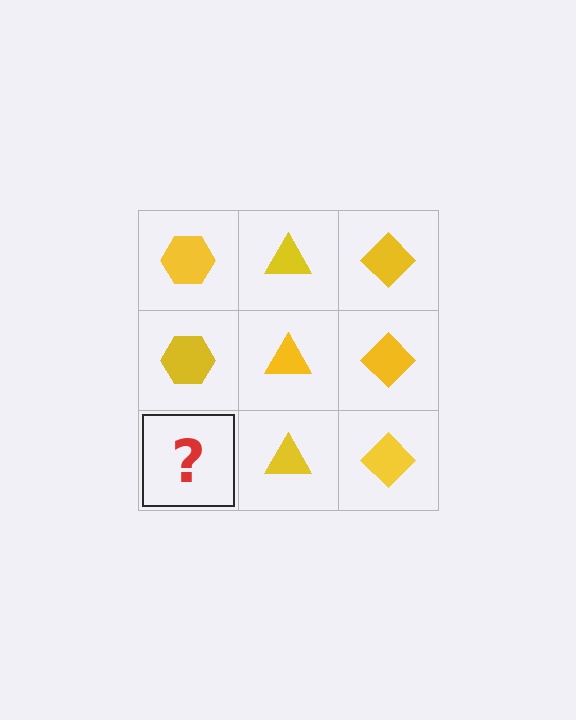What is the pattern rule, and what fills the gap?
The rule is that each column has a consistent shape. The gap should be filled with a yellow hexagon.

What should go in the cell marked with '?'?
The missing cell should contain a yellow hexagon.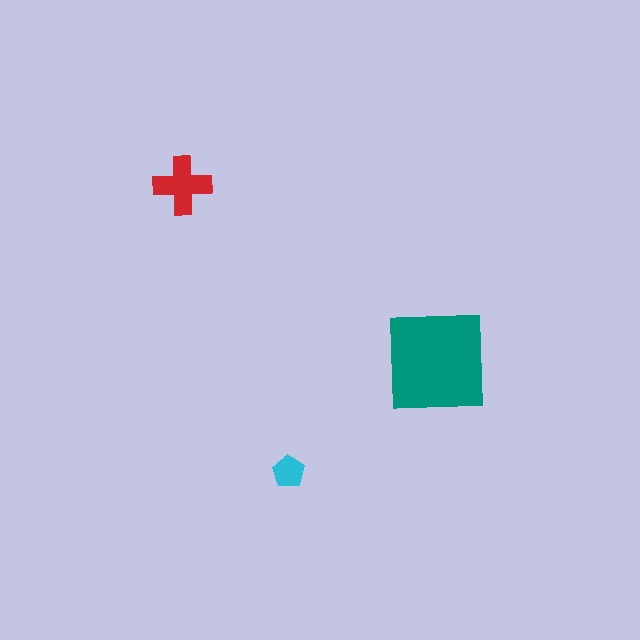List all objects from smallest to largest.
The cyan pentagon, the red cross, the teal square.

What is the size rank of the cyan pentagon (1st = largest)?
3rd.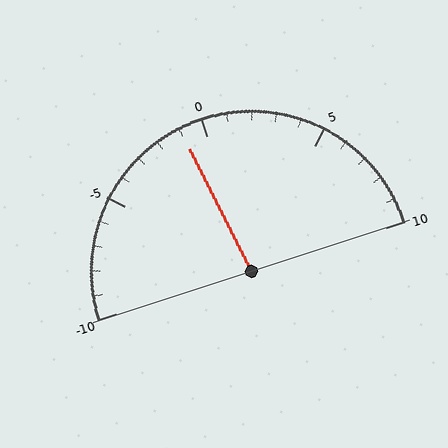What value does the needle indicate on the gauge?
The needle indicates approximately -1.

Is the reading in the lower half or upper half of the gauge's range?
The reading is in the lower half of the range (-10 to 10).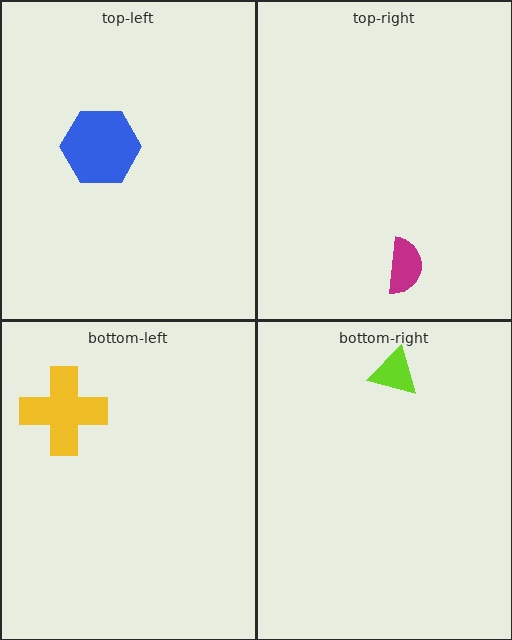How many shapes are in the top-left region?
1.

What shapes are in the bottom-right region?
The lime triangle.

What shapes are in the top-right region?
The magenta semicircle.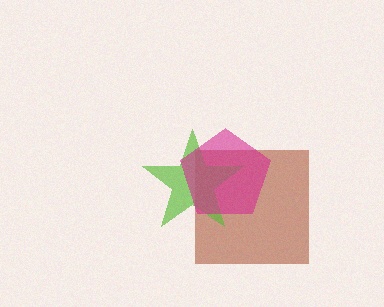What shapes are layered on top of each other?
The layered shapes are: a brown square, a lime star, a magenta pentagon.